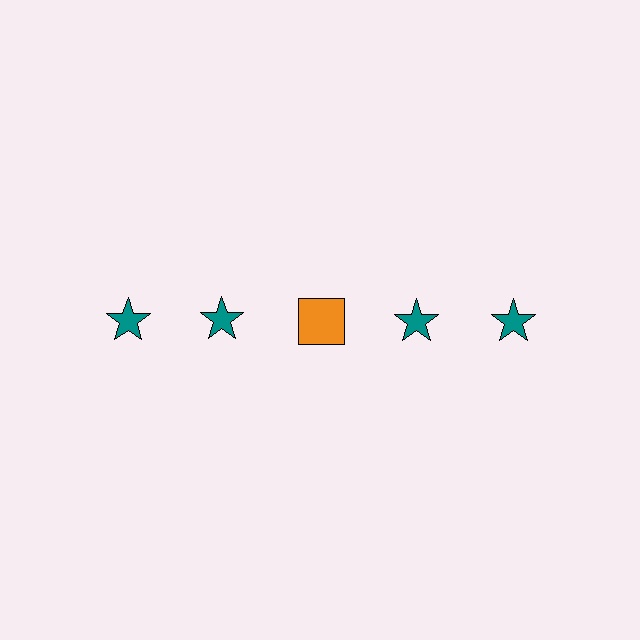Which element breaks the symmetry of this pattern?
The orange square in the top row, center column breaks the symmetry. All other shapes are teal stars.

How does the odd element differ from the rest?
It differs in both color (orange instead of teal) and shape (square instead of star).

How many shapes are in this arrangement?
There are 5 shapes arranged in a grid pattern.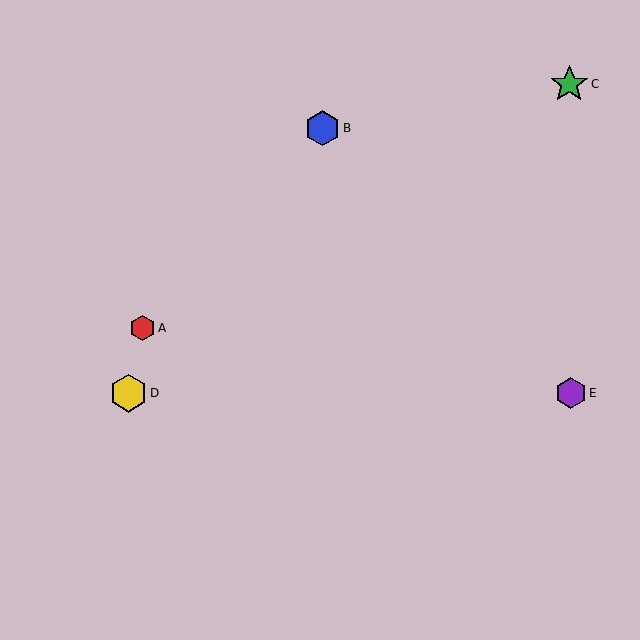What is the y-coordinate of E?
Object E is at y≈393.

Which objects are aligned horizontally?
Objects D, E are aligned horizontally.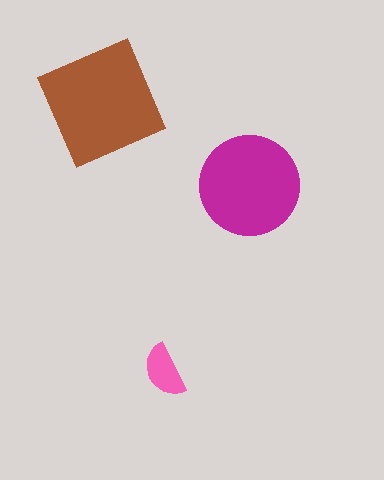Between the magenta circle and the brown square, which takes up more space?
The brown square.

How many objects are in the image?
There are 3 objects in the image.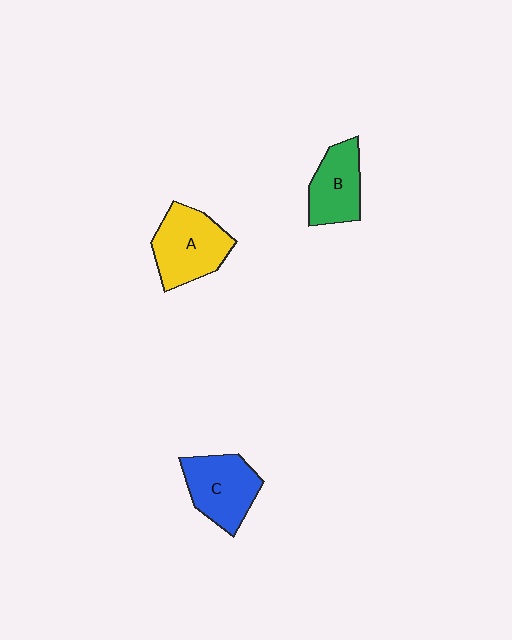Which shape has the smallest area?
Shape B (green).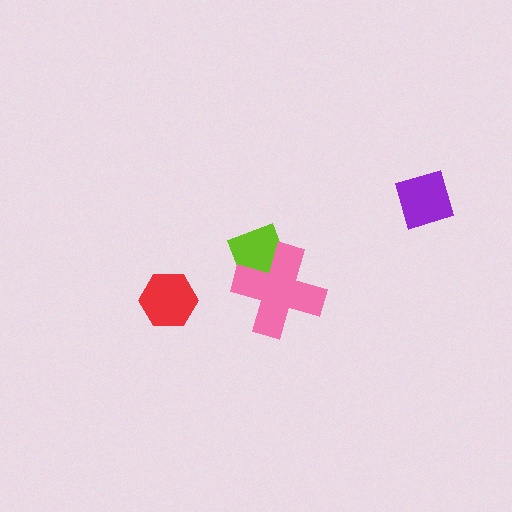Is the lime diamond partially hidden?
Yes, it is partially covered by another shape.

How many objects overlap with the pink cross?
1 object overlaps with the pink cross.